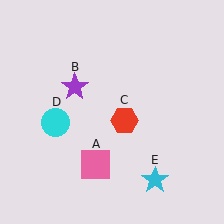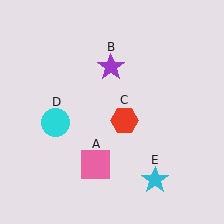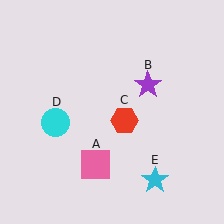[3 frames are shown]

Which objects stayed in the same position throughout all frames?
Pink square (object A) and red hexagon (object C) and cyan circle (object D) and cyan star (object E) remained stationary.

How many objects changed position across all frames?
1 object changed position: purple star (object B).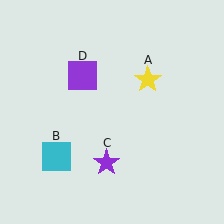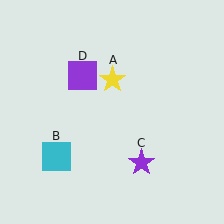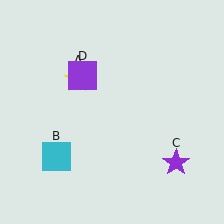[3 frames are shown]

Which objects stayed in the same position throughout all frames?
Cyan square (object B) and purple square (object D) remained stationary.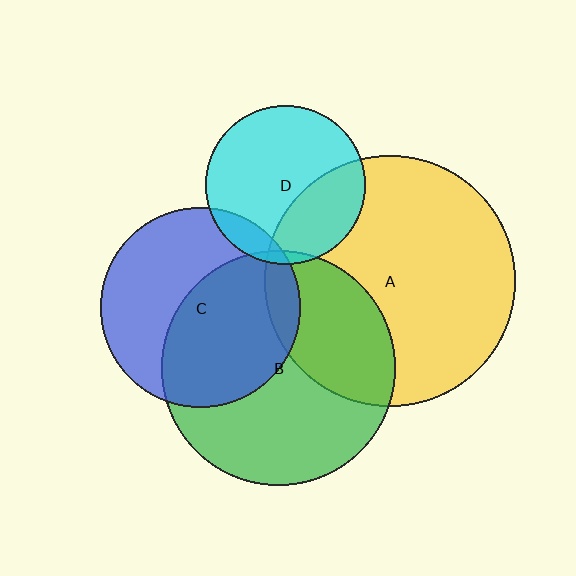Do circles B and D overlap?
Yes.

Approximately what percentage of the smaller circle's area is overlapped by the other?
Approximately 5%.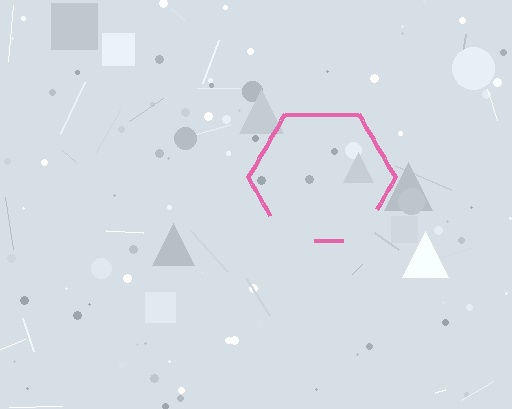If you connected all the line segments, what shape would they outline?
They would outline a hexagon.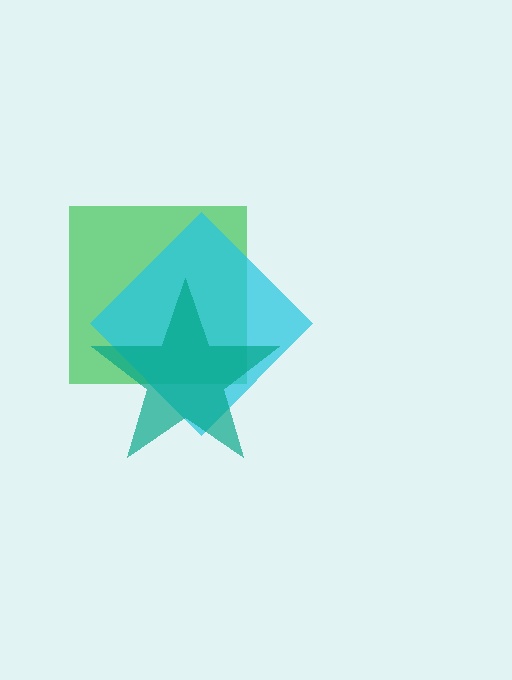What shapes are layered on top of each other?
The layered shapes are: a green square, a cyan diamond, a teal star.